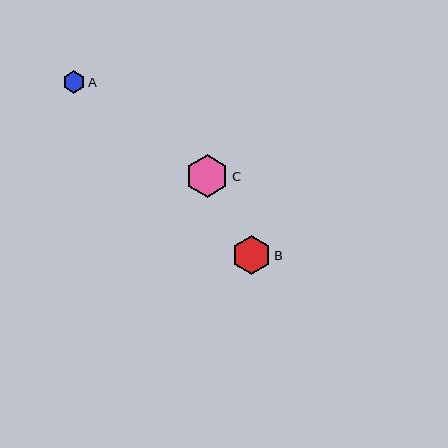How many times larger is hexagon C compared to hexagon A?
Hexagon C is approximately 1.9 times the size of hexagon A.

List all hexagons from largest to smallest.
From largest to smallest: C, B, A.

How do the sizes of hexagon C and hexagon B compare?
Hexagon C and hexagon B are approximately the same size.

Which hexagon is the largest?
Hexagon C is the largest with a size of approximately 43 pixels.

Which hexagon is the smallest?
Hexagon A is the smallest with a size of approximately 22 pixels.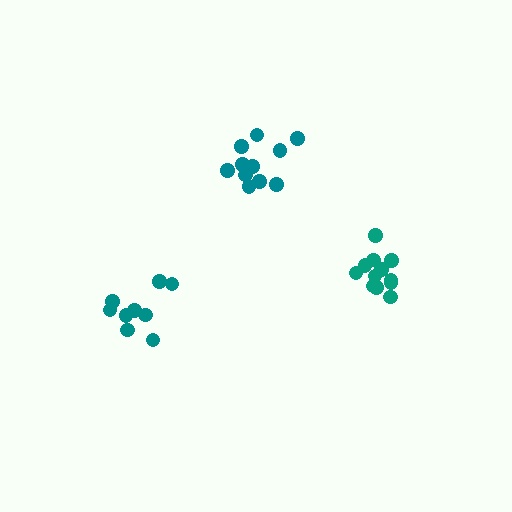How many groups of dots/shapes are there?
There are 3 groups.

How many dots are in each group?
Group 1: 12 dots, Group 2: 11 dots, Group 3: 9 dots (32 total).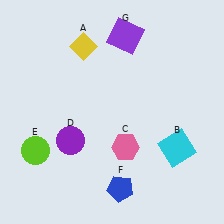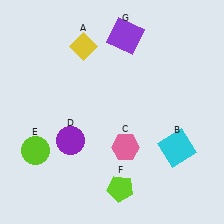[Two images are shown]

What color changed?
The pentagon (F) changed from blue in Image 1 to lime in Image 2.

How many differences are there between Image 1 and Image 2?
There is 1 difference between the two images.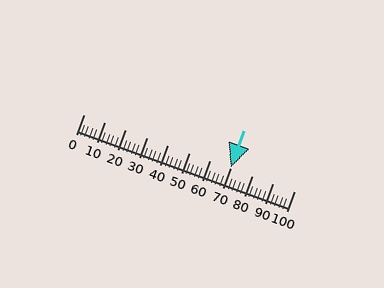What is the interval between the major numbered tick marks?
The major tick marks are spaced 10 units apart.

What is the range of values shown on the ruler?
The ruler shows values from 0 to 100.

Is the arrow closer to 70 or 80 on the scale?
The arrow is closer to 70.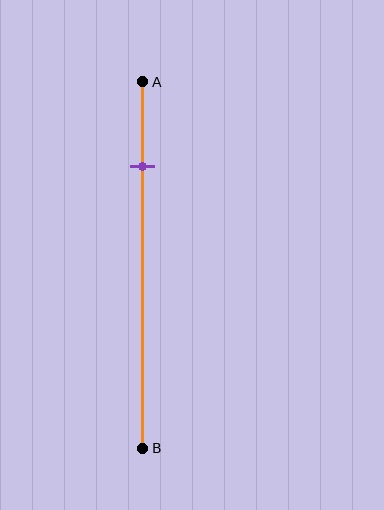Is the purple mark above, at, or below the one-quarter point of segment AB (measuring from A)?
The purple mark is approximately at the one-quarter point of segment AB.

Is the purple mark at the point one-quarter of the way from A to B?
Yes, the mark is approximately at the one-quarter point.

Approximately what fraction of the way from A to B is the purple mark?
The purple mark is approximately 25% of the way from A to B.